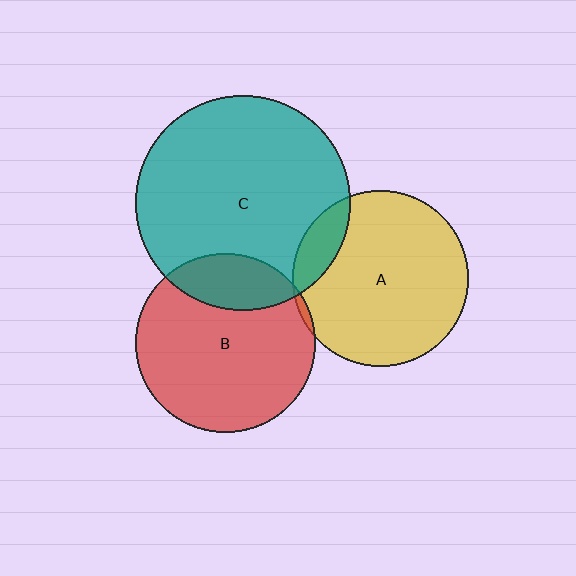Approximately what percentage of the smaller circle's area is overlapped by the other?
Approximately 20%.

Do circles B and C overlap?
Yes.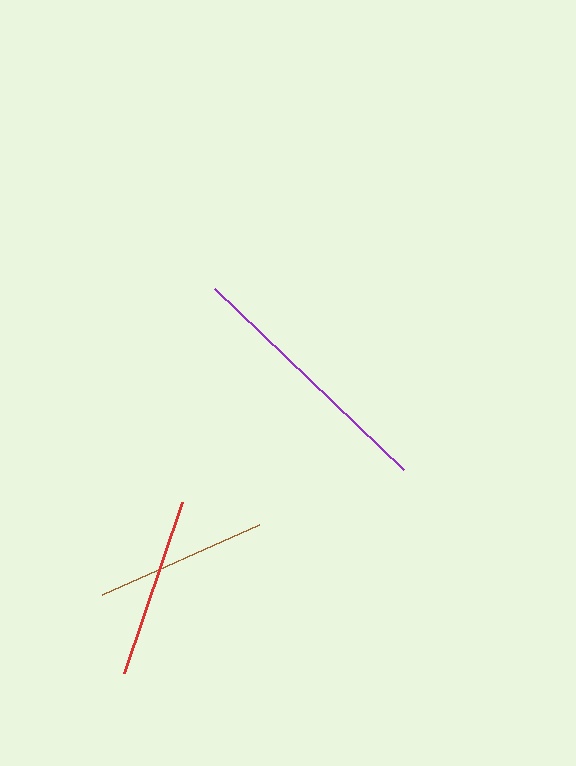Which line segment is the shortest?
The brown line is the shortest at approximately 172 pixels.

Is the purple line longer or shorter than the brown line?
The purple line is longer than the brown line.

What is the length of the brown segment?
The brown segment is approximately 172 pixels long.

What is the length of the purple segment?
The purple segment is approximately 262 pixels long.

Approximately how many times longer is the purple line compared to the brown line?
The purple line is approximately 1.5 times the length of the brown line.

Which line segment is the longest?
The purple line is the longest at approximately 262 pixels.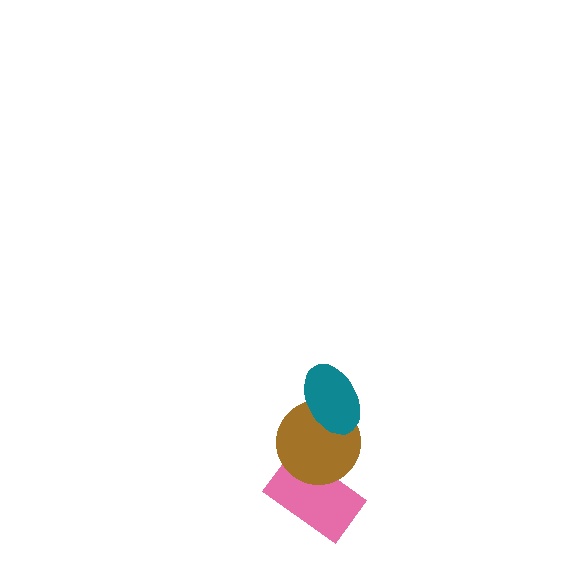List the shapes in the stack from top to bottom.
From top to bottom: the teal ellipse, the brown circle, the pink rectangle.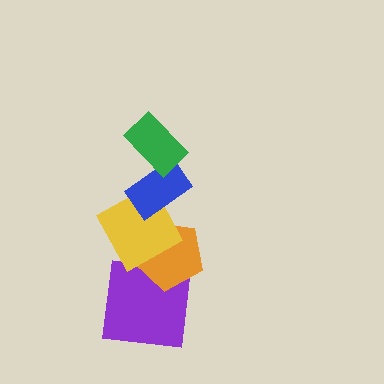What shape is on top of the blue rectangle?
The green rectangle is on top of the blue rectangle.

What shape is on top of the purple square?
The orange pentagon is on top of the purple square.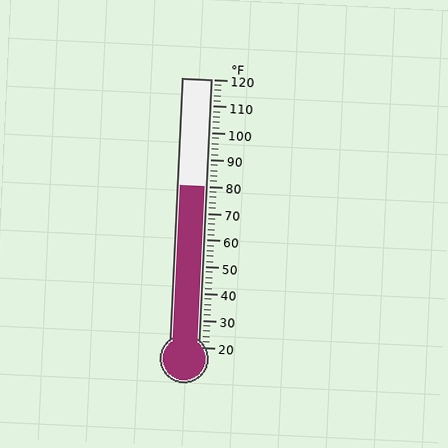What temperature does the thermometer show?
The thermometer shows approximately 80°F.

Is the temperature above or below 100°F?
The temperature is below 100°F.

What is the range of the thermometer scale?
The thermometer scale ranges from 20°F to 120°F.